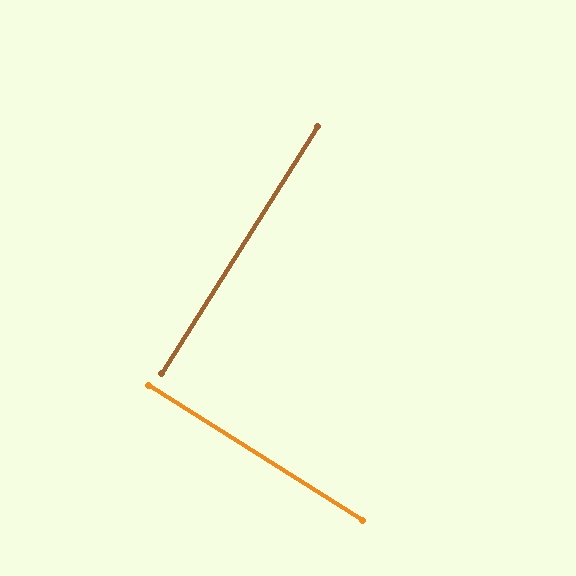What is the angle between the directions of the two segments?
Approximately 90 degrees.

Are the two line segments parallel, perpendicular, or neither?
Perpendicular — they meet at approximately 90°.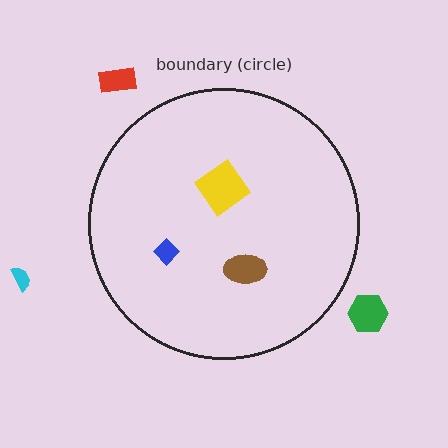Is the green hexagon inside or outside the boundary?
Outside.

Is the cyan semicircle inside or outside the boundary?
Outside.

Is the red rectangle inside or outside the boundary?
Outside.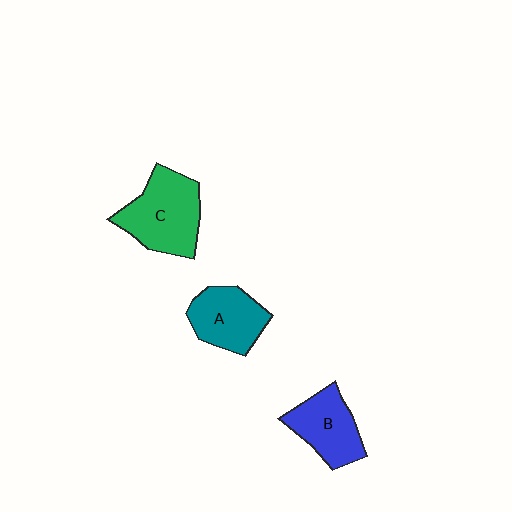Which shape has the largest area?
Shape C (green).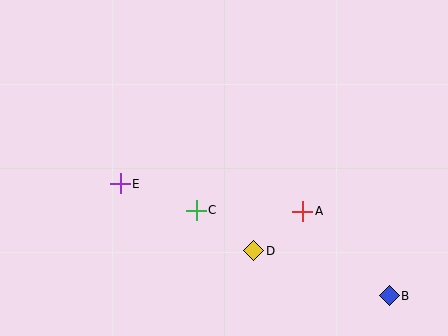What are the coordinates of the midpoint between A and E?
The midpoint between A and E is at (211, 198).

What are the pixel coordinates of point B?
Point B is at (389, 296).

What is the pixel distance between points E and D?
The distance between E and D is 150 pixels.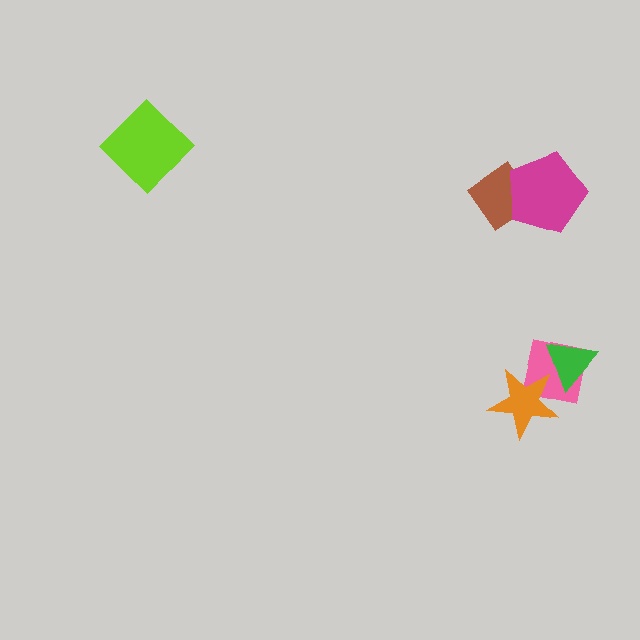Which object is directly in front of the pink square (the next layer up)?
The green triangle is directly in front of the pink square.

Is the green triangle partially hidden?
Yes, it is partially covered by another shape.